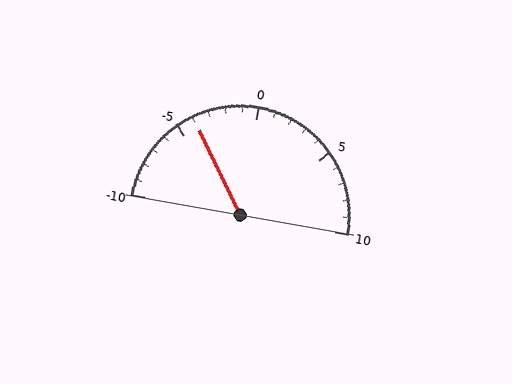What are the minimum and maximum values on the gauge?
The gauge ranges from -10 to 10.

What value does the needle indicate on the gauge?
The needle indicates approximately -4.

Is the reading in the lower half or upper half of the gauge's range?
The reading is in the lower half of the range (-10 to 10).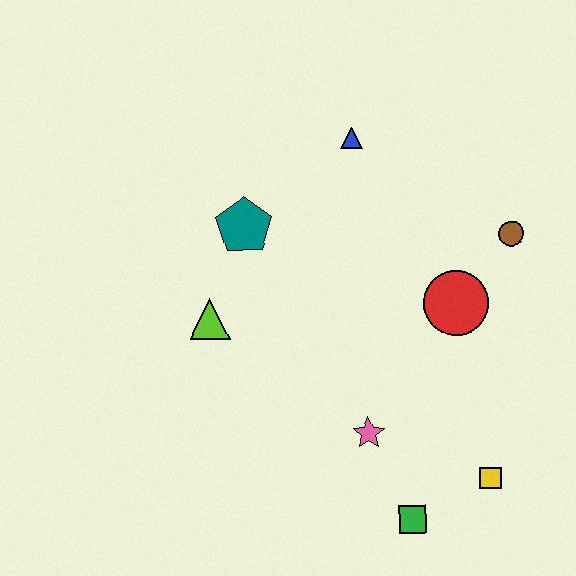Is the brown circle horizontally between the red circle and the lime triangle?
No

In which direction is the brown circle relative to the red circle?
The brown circle is above the red circle.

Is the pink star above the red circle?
No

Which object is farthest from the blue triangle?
The green square is farthest from the blue triangle.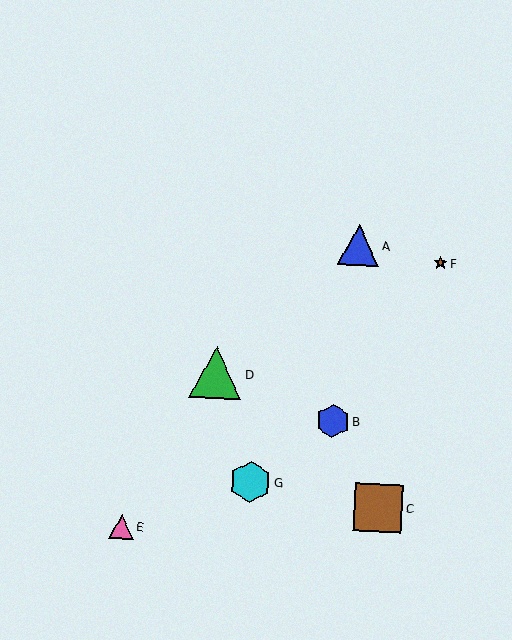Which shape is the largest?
The green triangle (labeled D) is the largest.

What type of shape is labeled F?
Shape F is a brown star.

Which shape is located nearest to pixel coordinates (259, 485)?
The cyan hexagon (labeled G) at (250, 482) is nearest to that location.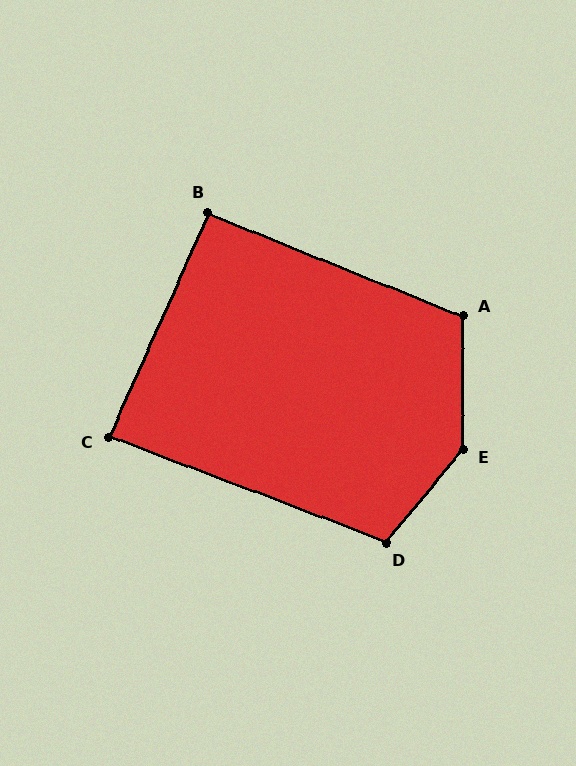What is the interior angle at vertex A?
Approximately 112 degrees (obtuse).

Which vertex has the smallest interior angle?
C, at approximately 87 degrees.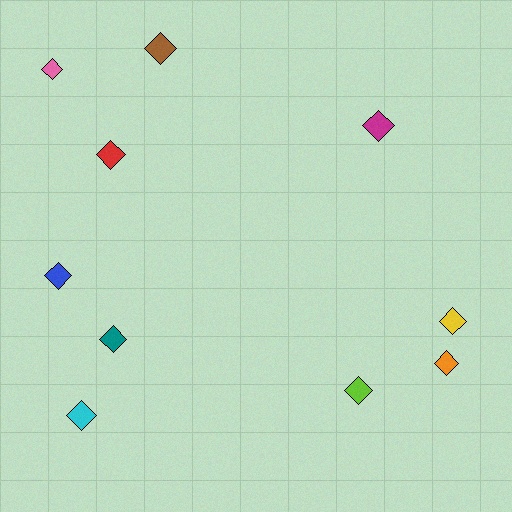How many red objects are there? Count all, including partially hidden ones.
There is 1 red object.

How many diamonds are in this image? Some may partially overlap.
There are 10 diamonds.